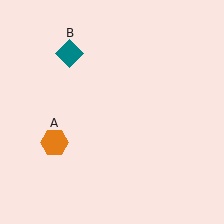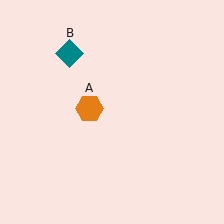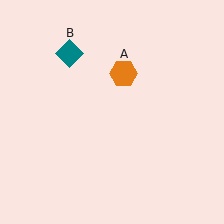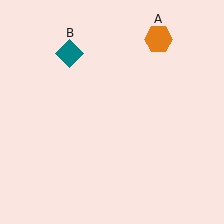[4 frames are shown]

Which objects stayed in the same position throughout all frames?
Teal diamond (object B) remained stationary.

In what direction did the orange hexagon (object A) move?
The orange hexagon (object A) moved up and to the right.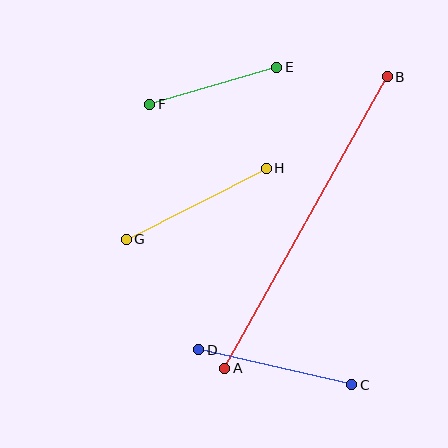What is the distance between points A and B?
The distance is approximately 334 pixels.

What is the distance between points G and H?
The distance is approximately 157 pixels.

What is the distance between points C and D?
The distance is approximately 157 pixels.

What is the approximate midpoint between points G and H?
The midpoint is at approximately (196, 204) pixels.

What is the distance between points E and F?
The distance is approximately 133 pixels.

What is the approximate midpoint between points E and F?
The midpoint is at approximately (213, 86) pixels.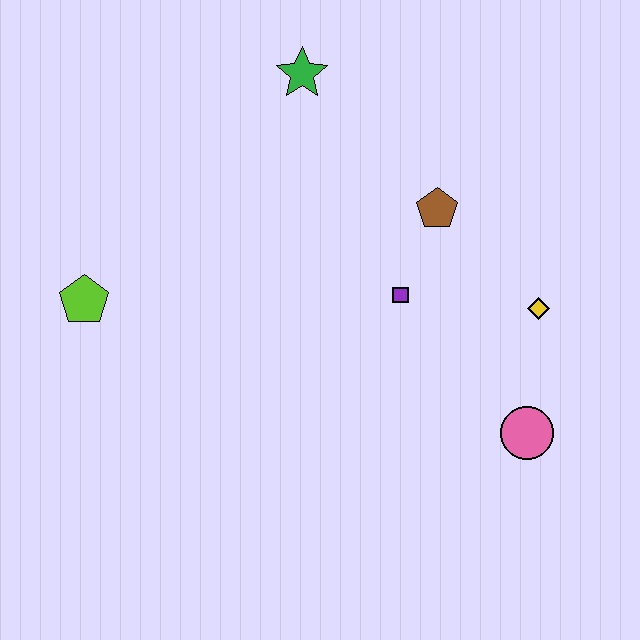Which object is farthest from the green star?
The pink circle is farthest from the green star.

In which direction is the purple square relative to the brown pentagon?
The purple square is below the brown pentagon.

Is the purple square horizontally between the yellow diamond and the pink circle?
No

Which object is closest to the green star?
The brown pentagon is closest to the green star.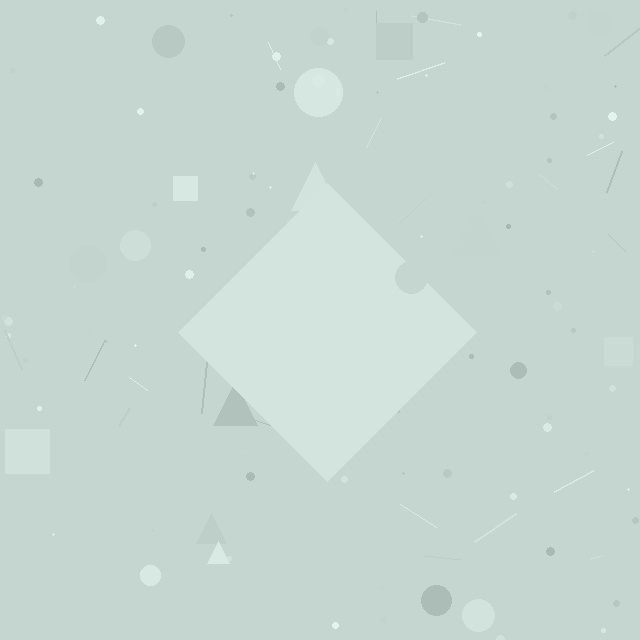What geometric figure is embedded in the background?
A diamond is embedded in the background.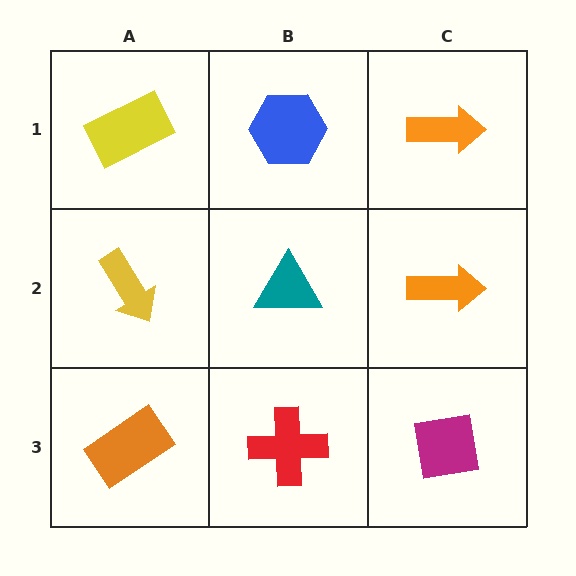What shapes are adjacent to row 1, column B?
A teal triangle (row 2, column B), a yellow rectangle (row 1, column A), an orange arrow (row 1, column C).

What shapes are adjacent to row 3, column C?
An orange arrow (row 2, column C), a red cross (row 3, column B).